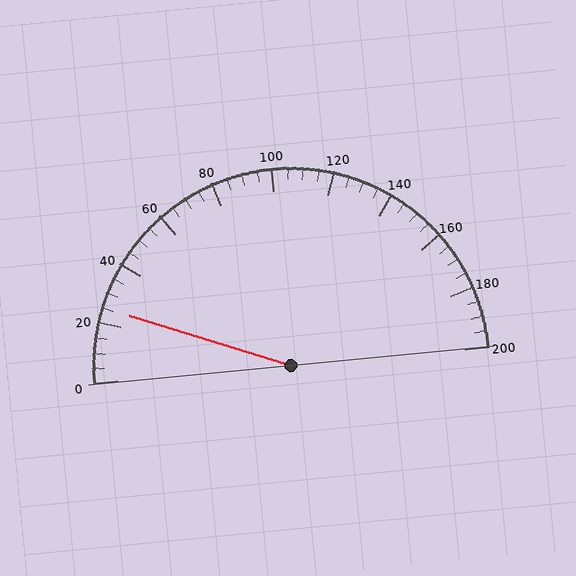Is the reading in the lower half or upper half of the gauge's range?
The reading is in the lower half of the range (0 to 200).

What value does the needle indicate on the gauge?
The needle indicates approximately 25.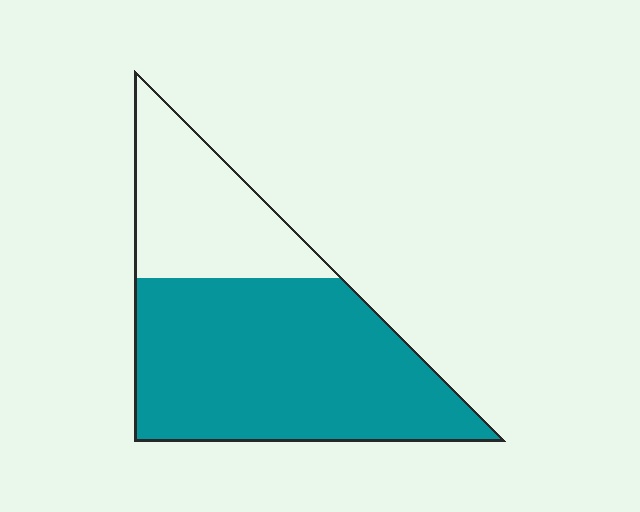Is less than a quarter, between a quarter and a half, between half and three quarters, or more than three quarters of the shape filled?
Between half and three quarters.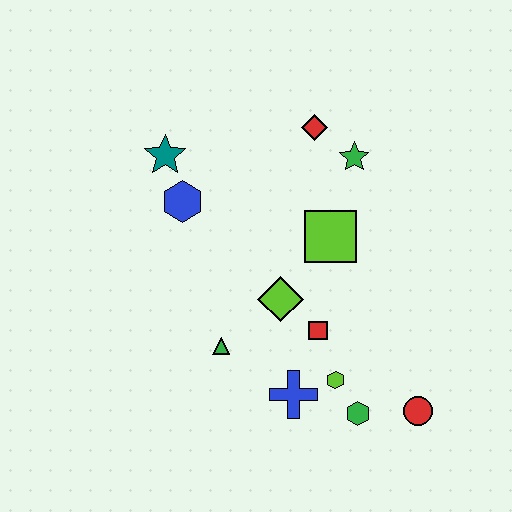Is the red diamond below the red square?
No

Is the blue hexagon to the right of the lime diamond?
No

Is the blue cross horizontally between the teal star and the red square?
Yes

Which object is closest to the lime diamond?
The red square is closest to the lime diamond.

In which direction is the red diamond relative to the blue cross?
The red diamond is above the blue cross.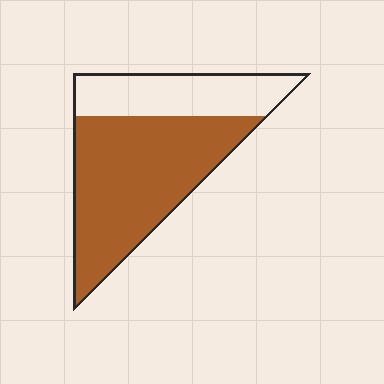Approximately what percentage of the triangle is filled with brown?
Approximately 65%.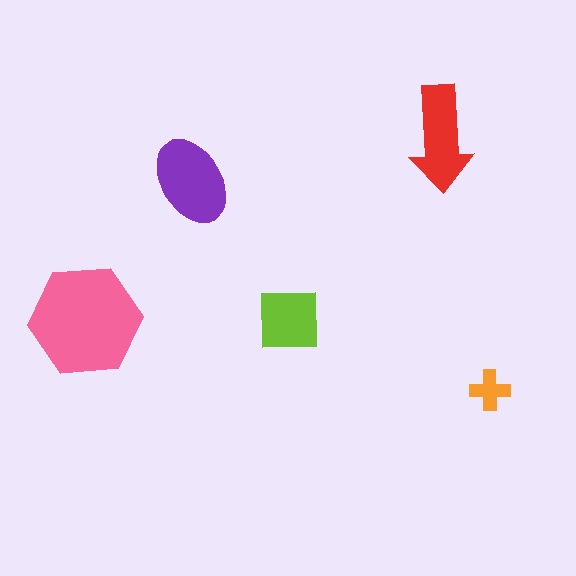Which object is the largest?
The pink hexagon.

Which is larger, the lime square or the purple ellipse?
The purple ellipse.